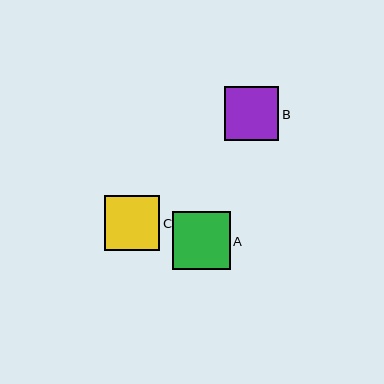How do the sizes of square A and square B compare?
Square A and square B are approximately the same size.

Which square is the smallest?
Square B is the smallest with a size of approximately 54 pixels.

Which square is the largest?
Square A is the largest with a size of approximately 58 pixels.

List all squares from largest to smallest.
From largest to smallest: A, C, B.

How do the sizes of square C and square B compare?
Square C and square B are approximately the same size.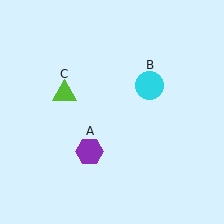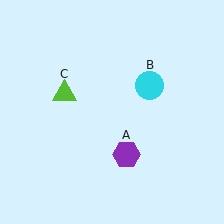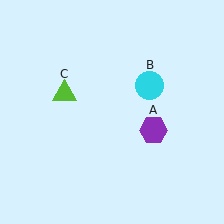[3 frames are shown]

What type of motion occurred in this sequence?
The purple hexagon (object A) rotated counterclockwise around the center of the scene.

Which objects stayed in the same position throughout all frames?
Cyan circle (object B) and lime triangle (object C) remained stationary.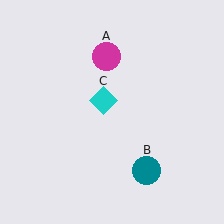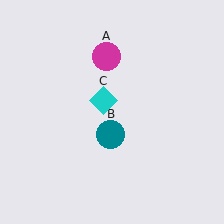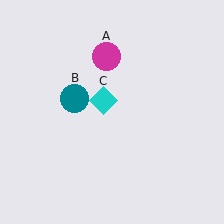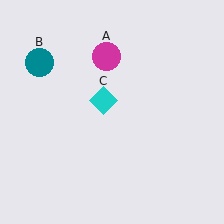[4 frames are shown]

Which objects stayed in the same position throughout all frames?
Magenta circle (object A) and cyan diamond (object C) remained stationary.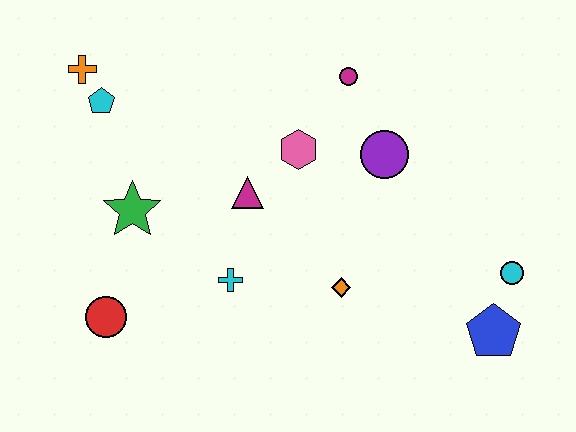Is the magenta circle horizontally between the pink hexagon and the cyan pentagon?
No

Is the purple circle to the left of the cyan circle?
Yes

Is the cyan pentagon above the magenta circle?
No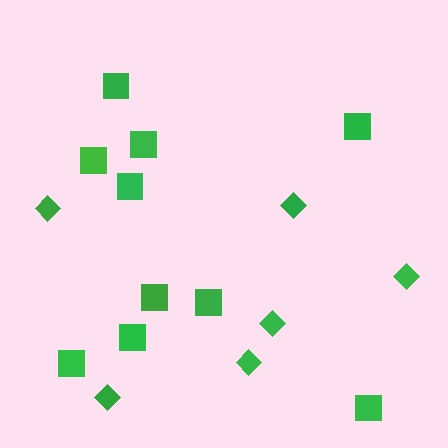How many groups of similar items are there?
There are 2 groups: one group of squares (10) and one group of diamonds (6).